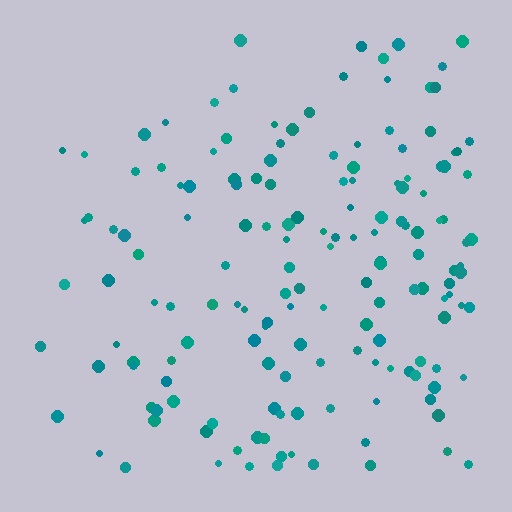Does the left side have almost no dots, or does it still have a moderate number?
Still a moderate number, just noticeably fewer than the right.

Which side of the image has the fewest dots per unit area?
The left.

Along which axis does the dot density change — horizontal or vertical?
Horizontal.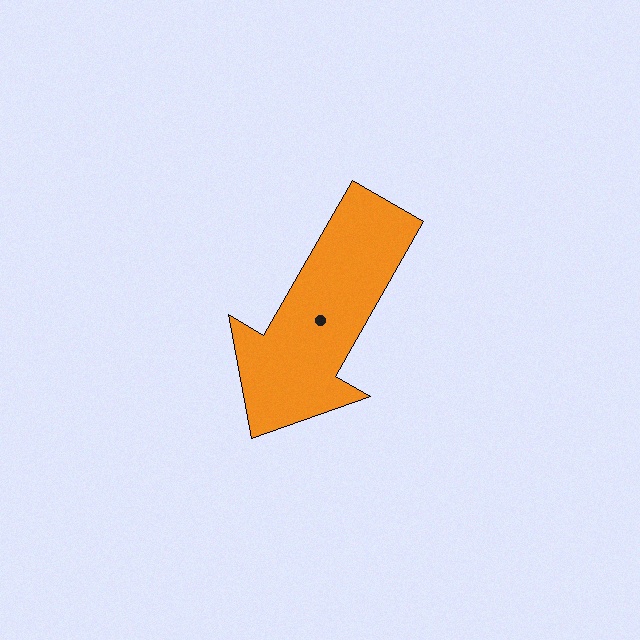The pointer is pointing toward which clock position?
Roughly 7 o'clock.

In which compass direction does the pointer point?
Southwest.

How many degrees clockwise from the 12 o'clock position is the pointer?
Approximately 210 degrees.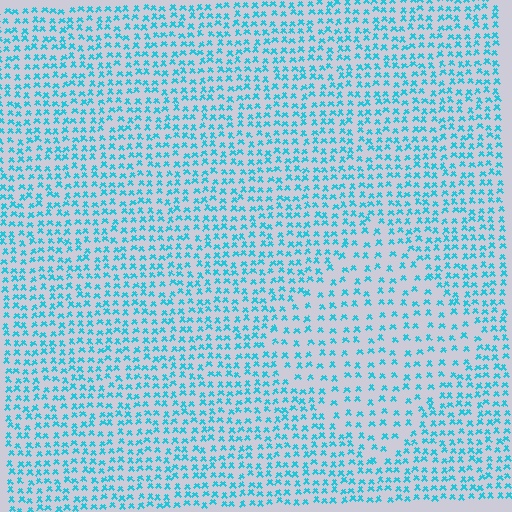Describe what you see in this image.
The image contains small cyan elements arranged at two different densities. A diamond-shaped region is visible where the elements are less densely packed than the surrounding area.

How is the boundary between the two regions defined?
The boundary is defined by a change in element density (approximately 1.7x ratio). All elements are the same color, size, and shape.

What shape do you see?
I see a diamond.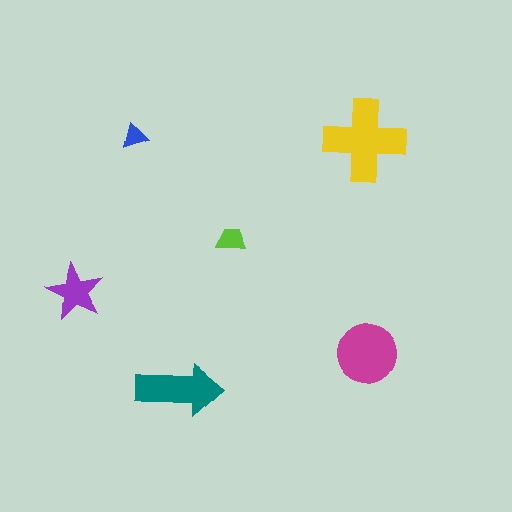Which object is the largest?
The yellow cross.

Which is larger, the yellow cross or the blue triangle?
The yellow cross.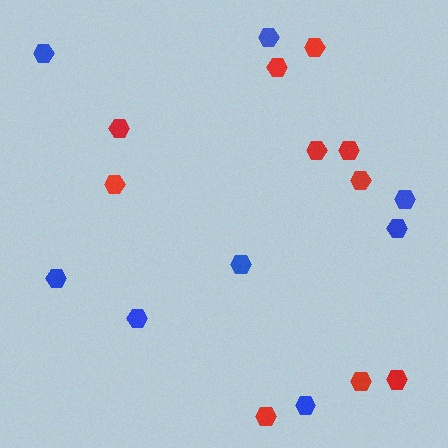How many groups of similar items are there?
There are 2 groups: one group of blue hexagons (8) and one group of red hexagons (10).